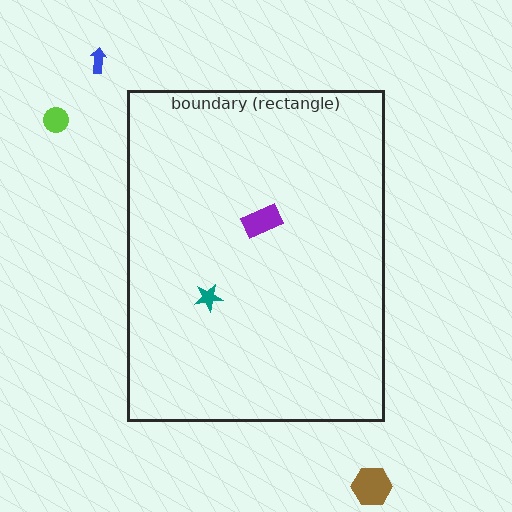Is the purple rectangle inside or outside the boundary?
Inside.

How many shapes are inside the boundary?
2 inside, 3 outside.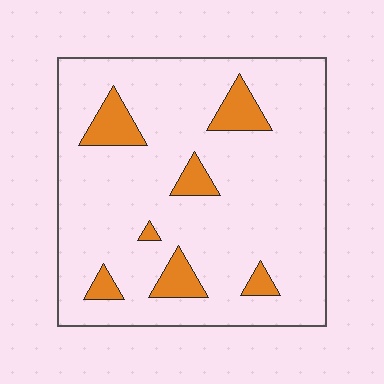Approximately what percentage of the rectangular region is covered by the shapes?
Approximately 10%.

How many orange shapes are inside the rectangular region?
7.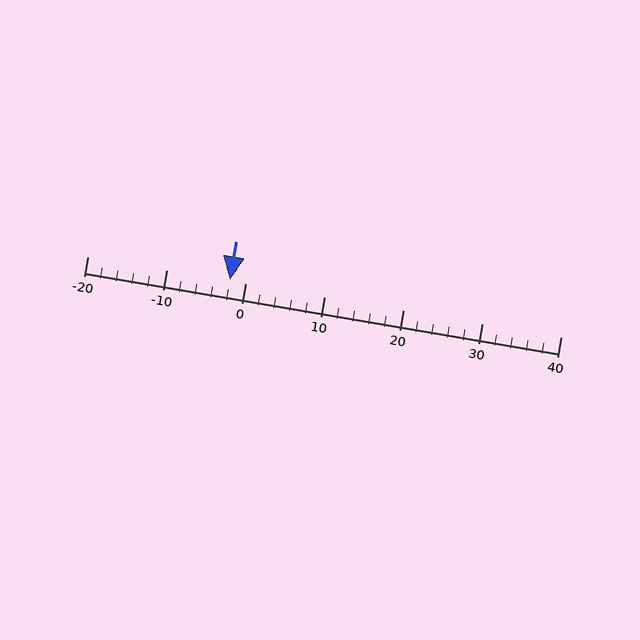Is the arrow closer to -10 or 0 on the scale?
The arrow is closer to 0.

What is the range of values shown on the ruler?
The ruler shows values from -20 to 40.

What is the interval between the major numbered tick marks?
The major tick marks are spaced 10 units apart.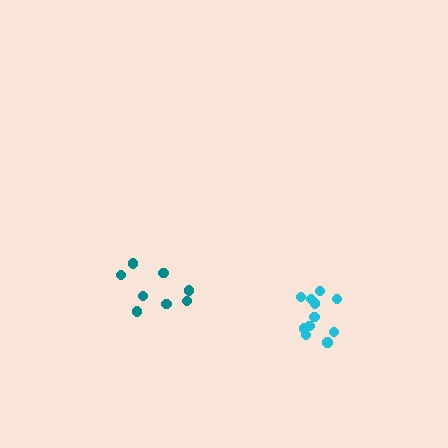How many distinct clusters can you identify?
There are 2 distinct clusters.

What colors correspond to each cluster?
The clusters are colored: teal, cyan.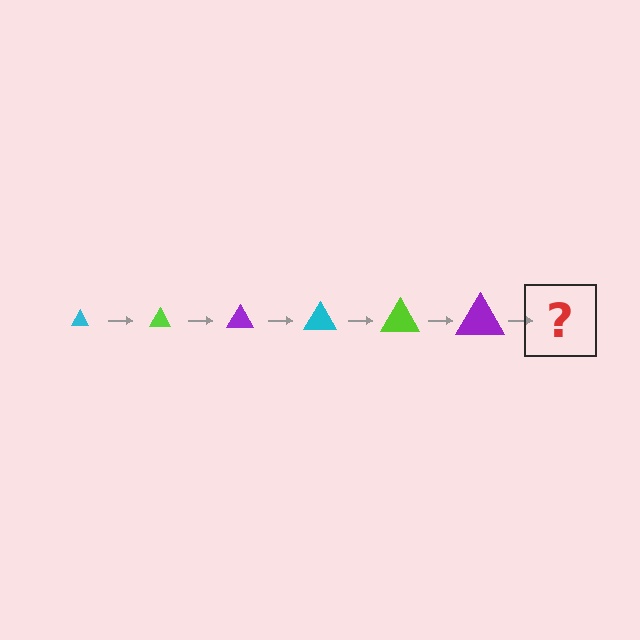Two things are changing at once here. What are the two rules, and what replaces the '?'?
The two rules are that the triangle grows larger each step and the color cycles through cyan, lime, and purple. The '?' should be a cyan triangle, larger than the previous one.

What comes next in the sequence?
The next element should be a cyan triangle, larger than the previous one.